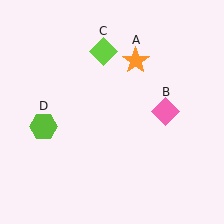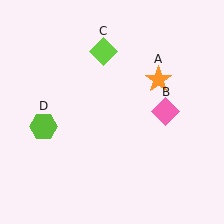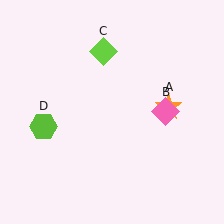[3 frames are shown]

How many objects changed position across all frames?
1 object changed position: orange star (object A).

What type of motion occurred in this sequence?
The orange star (object A) rotated clockwise around the center of the scene.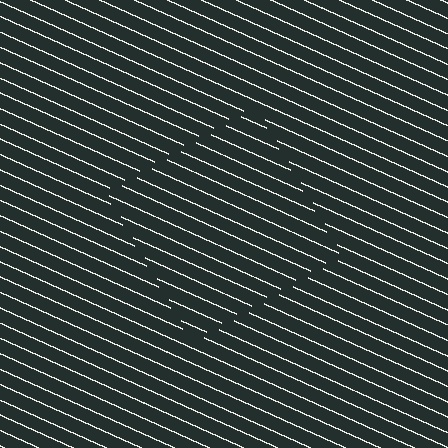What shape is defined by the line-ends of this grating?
An illusory square. The interior of the shape contains the same grating, shifted by half a period — the contour is defined by the phase discontinuity where line-ends from the inner and outer gratings abut.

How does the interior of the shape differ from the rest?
The interior of the shape contains the same grating, shifted by half a period — the contour is defined by the phase discontinuity where line-ends from the inner and outer gratings abut.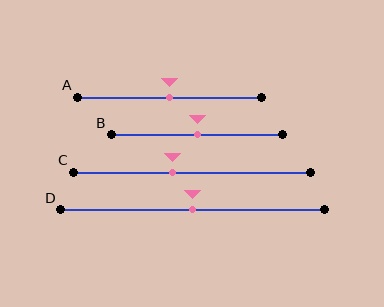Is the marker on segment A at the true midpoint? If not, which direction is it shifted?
Yes, the marker on segment A is at the true midpoint.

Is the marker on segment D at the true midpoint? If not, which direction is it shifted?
Yes, the marker on segment D is at the true midpoint.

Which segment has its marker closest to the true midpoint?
Segment A has its marker closest to the true midpoint.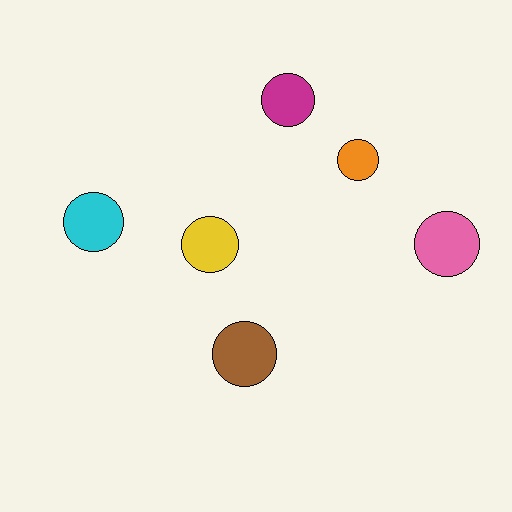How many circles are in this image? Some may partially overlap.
There are 6 circles.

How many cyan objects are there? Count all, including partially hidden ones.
There is 1 cyan object.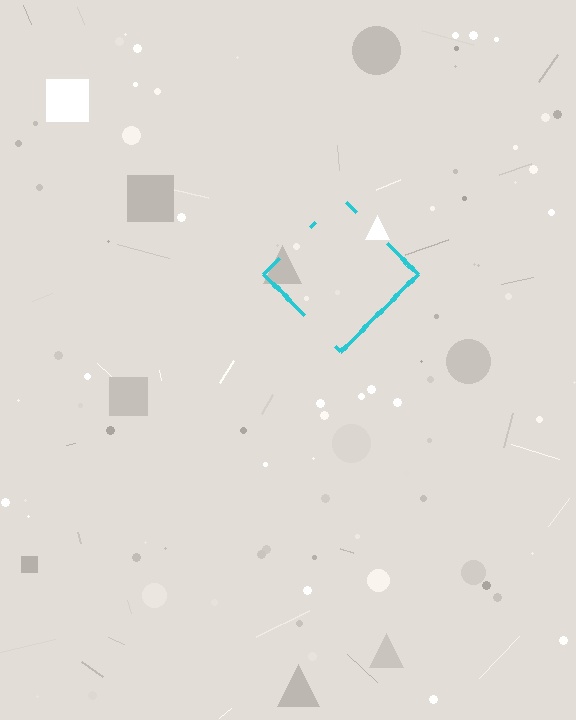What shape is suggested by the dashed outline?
The dashed outline suggests a diamond.